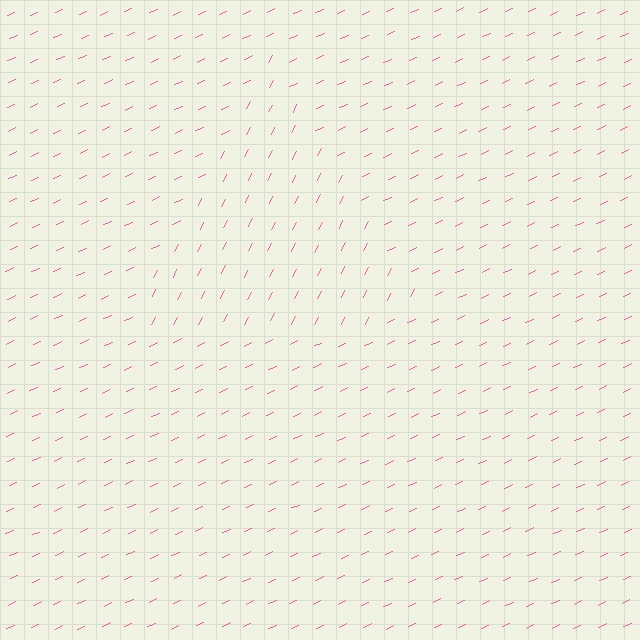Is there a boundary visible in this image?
Yes, there is a texture boundary formed by a change in line orientation.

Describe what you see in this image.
The image is filled with small pink line segments. A triangle region in the image has lines oriented differently from the surrounding lines, creating a visible texture boundary.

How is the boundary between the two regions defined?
The boundary is defined purely by a change in line orientation (approximately 37 degrees difference). All lines are the same color and thickness.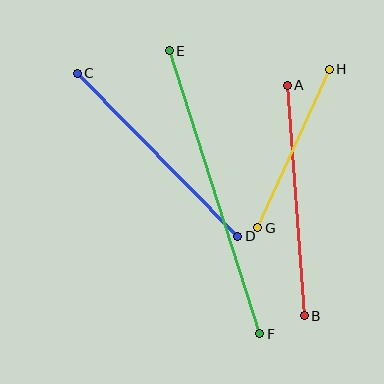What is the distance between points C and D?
The distance is approximately 229 pixels.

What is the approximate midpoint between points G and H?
The midpoint is at approximately (293, 148) pixels.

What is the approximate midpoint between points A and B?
The midpoint is at approximately (296, 201) pixels.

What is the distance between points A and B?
The distance is approximately 231 pixels.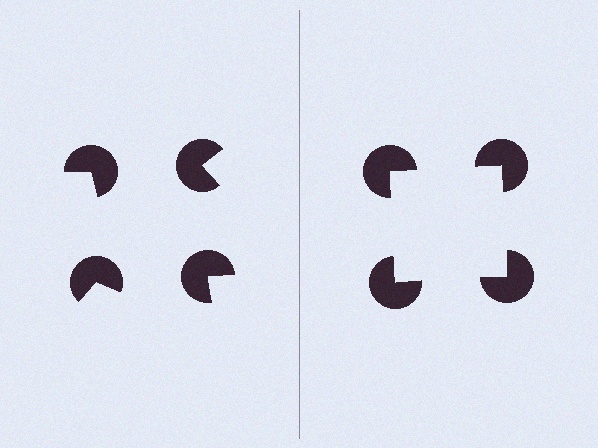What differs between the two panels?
The pac-man discs are positioned identically on both sides; only the wedge orientations differ. On the right they align to a square; on the left they are misaligned.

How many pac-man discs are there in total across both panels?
8 — 4 on each side.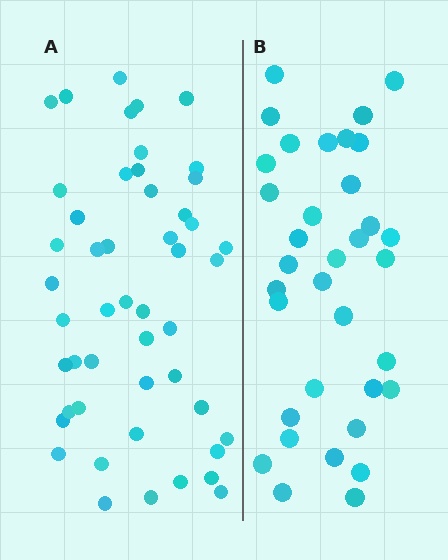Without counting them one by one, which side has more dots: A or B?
Region A (the left region) has more dots.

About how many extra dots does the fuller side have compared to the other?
Region A has approximately 15 more dots than region B.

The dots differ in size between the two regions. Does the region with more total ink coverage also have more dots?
No. Region B has more total ink coverage because its dots are larger, but region A actually contains more individual dots. Total area can be misleading — the number of items is what matters here.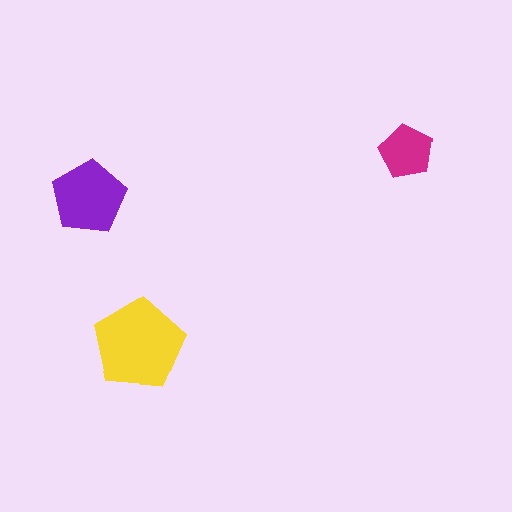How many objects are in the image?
There are 3 objects in the image.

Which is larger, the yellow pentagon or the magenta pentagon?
The yellow one.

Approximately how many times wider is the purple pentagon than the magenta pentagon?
About 1.5 times wider.